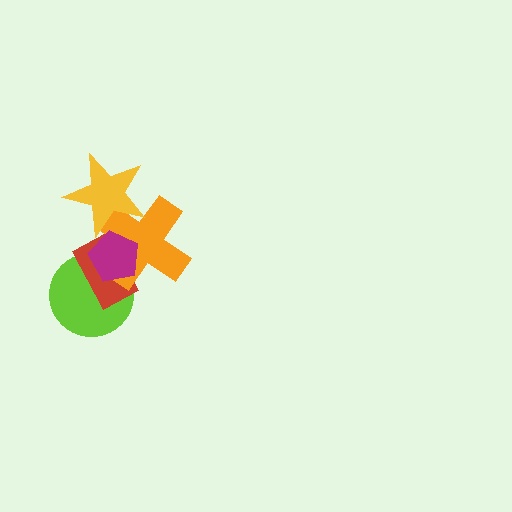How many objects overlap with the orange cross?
4 objects overlap with the orange cross.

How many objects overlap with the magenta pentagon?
4 objects overlap with the magenta pentagon.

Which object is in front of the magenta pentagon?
The yellow star is in front of the magenta pentagon.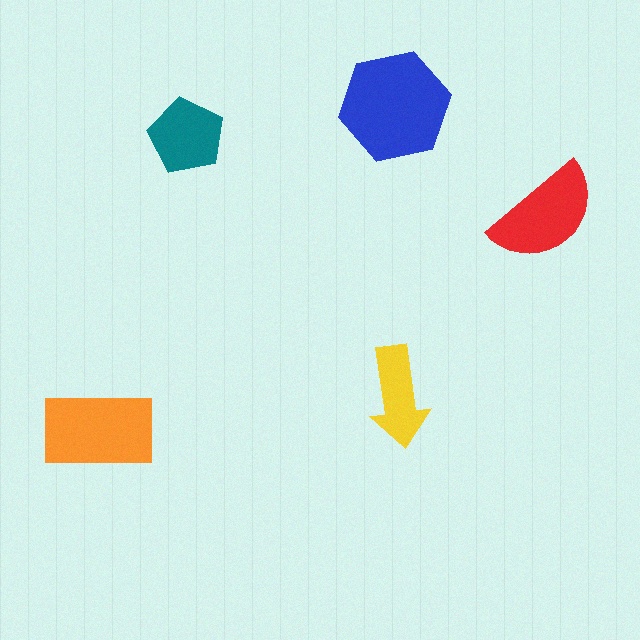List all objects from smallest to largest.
The yellow arrow, the teal pentagon, the red semicircle, the orange rectangle, the blue hexagon.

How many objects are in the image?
There are 5 objects in the image.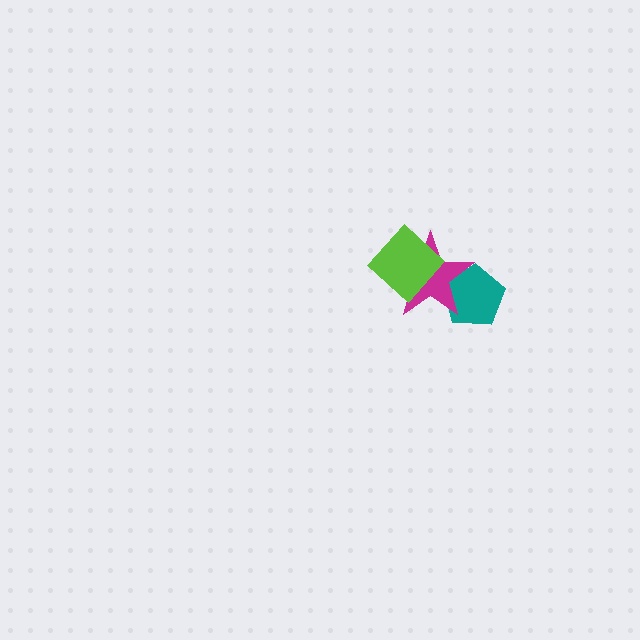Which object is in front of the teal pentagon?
The magenta star is in front of the teal pentagon.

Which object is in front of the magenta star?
The lime diamond is in front of the magenta star.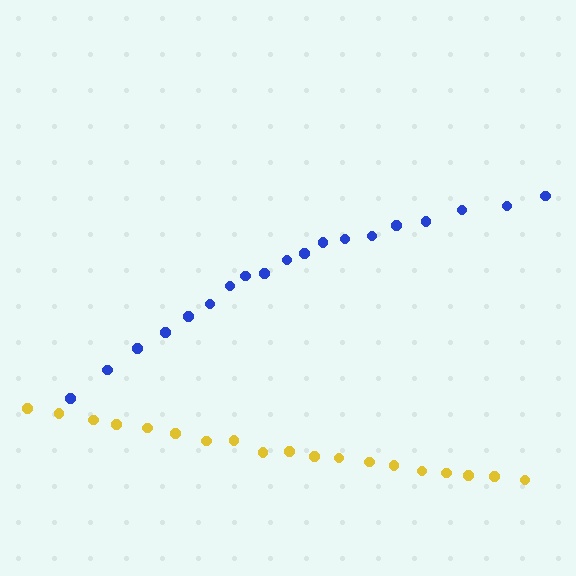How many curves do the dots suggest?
There are 2 distinct paths.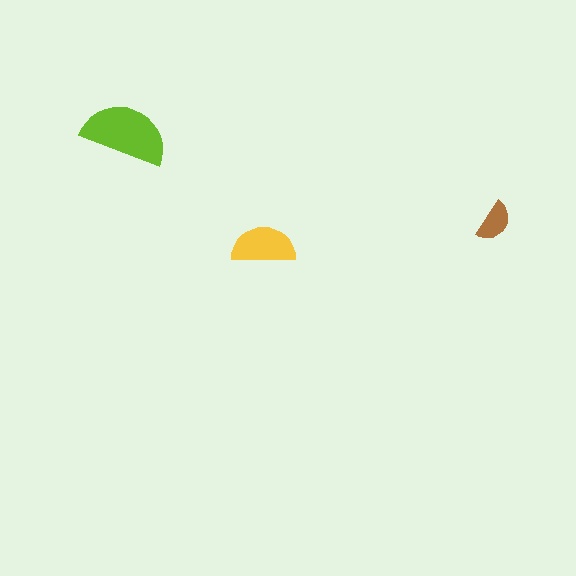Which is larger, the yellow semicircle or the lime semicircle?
The lime one.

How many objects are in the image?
There are 3 objects in the image.